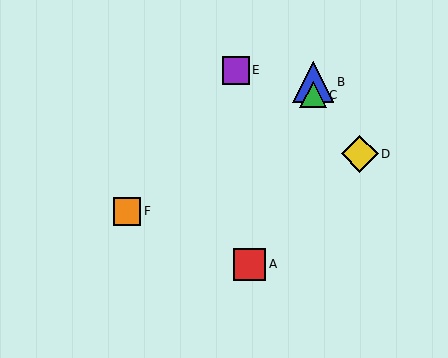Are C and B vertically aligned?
Yes, both are at x≈313.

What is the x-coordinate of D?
Object D is at x≈360.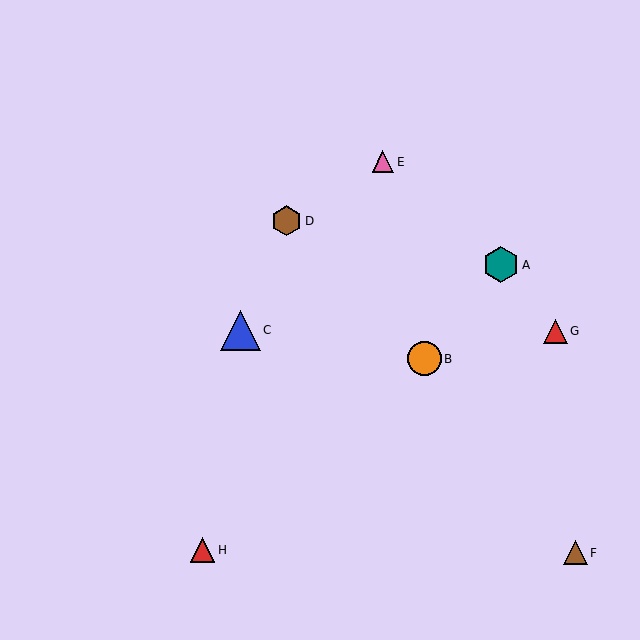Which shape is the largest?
The blue triangle (labeled C) is the largest.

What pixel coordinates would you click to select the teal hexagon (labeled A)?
Click at (501, 265) to select the teal hexagon A.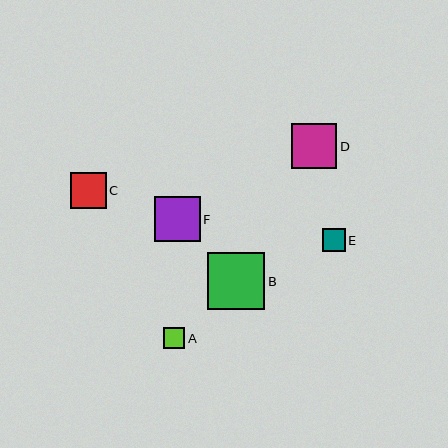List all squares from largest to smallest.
From largest to smallest: B, F, D, C, E, A.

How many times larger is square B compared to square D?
Square B is approximately 1.3 times the size of square D.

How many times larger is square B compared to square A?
Square B is approximately 2.7 times the size of square A.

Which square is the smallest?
Square A is the smallest with a size of approximately 21 pixels.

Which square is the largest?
Square B is the largest with a size of approximately 58 pixels.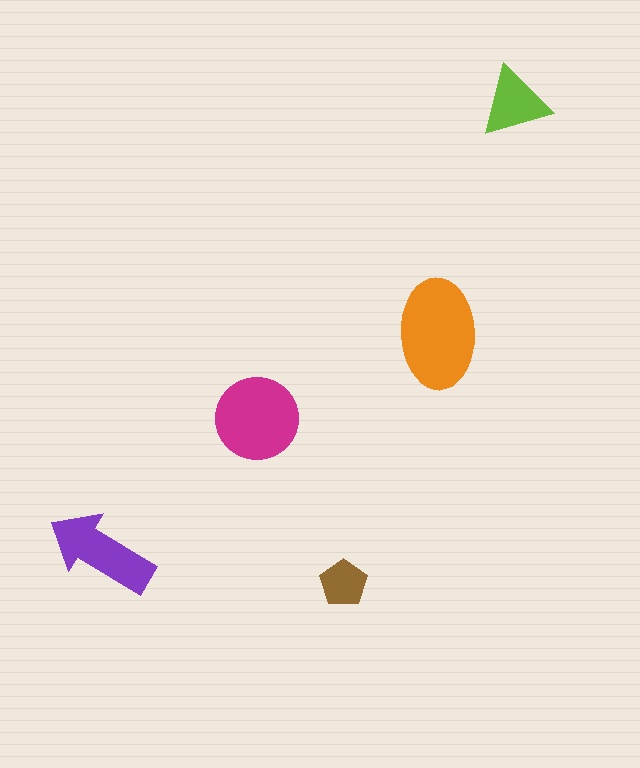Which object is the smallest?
The brown pentagon.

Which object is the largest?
The orange ellipse.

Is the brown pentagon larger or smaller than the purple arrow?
Smaller.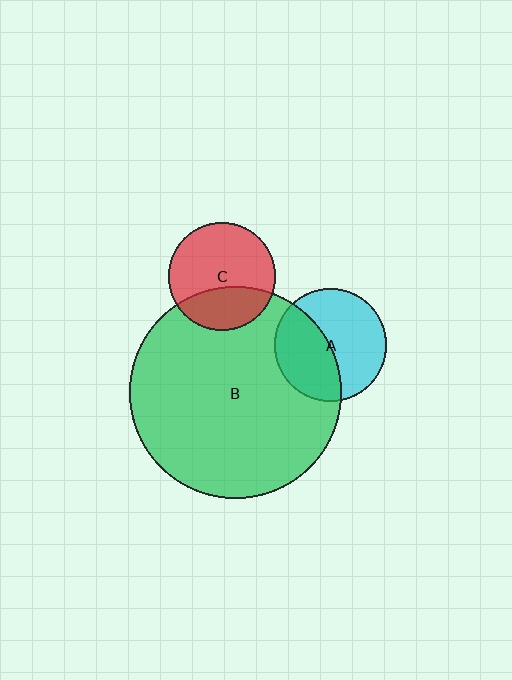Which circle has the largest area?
Circle B (green).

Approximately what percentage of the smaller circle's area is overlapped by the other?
Approximately 45%.